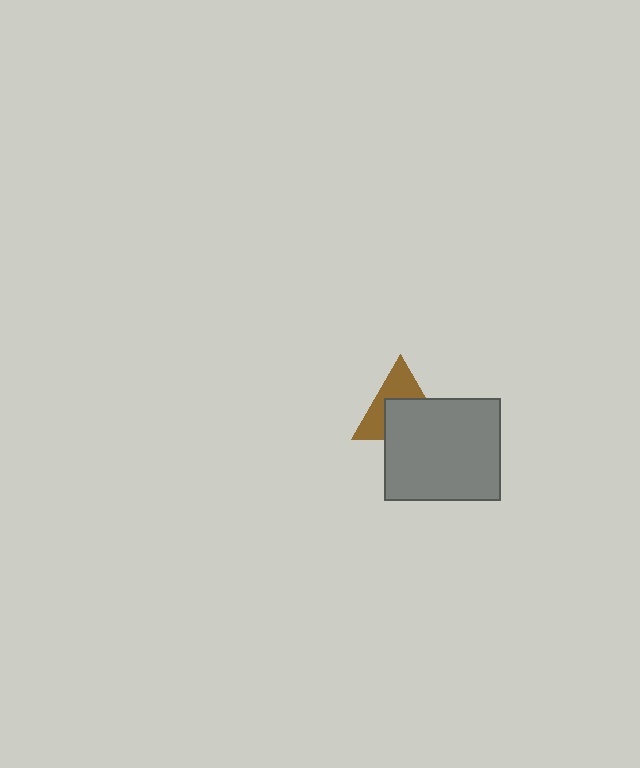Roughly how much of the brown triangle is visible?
About half of it is visible (roughly 46%).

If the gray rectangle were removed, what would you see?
You would see the complete brown triangle.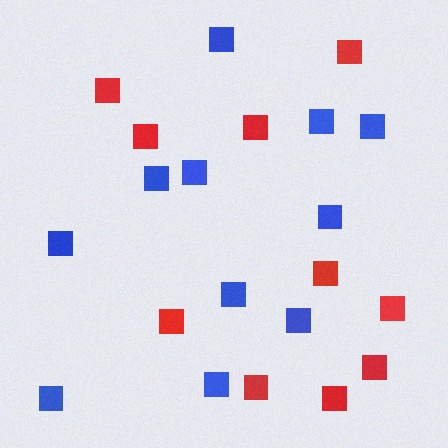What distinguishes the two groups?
There are 2 groups: one group of red squares (10) and one group of blue squares (11).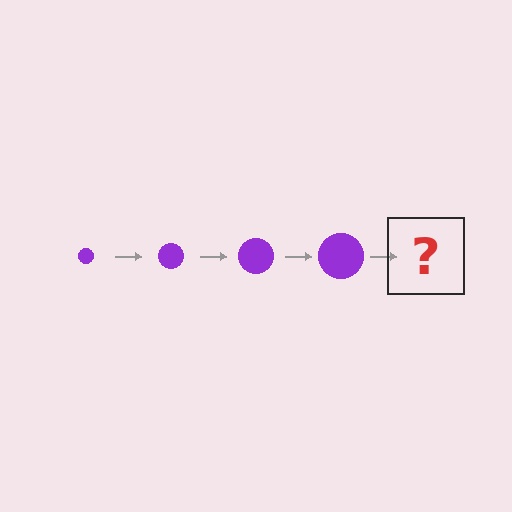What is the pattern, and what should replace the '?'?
The pattern is that the circle gets progressively larger each step. The '?' should be a purple circle, larger than the previous one.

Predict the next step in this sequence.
The next step is a purple circle, larger than the previous one.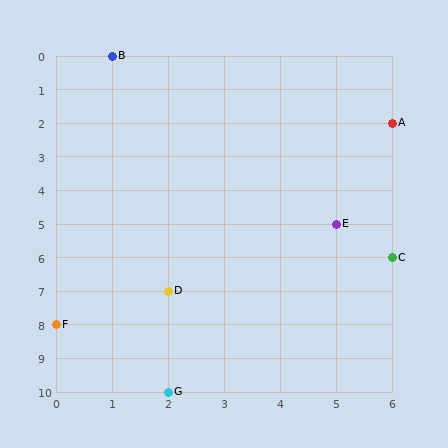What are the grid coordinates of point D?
Point D is at grid coordinates (2, 7).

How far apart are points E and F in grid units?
Points E and F are 5 columns and 3 rows apart (about 5.8 grid units diagonally).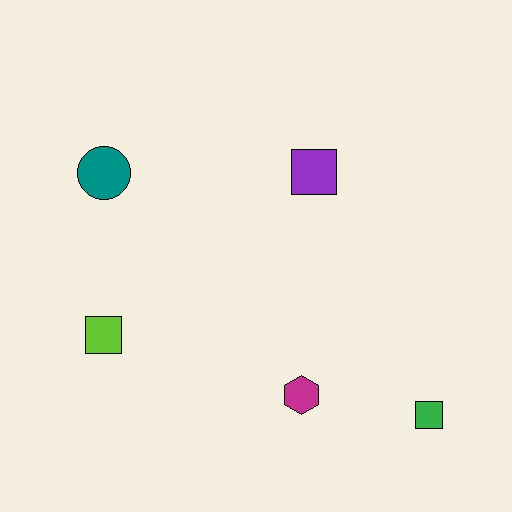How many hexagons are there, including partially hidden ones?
There is 1 hexagon.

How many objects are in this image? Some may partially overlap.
There are 5 objects.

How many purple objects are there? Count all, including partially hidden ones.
There is 1 purple object.